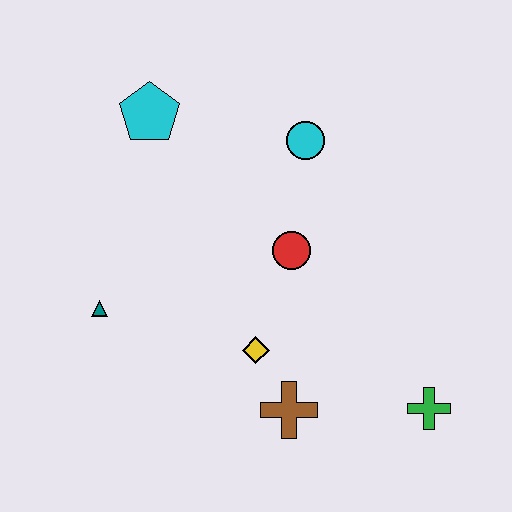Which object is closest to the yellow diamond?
The brown cross is closest to the yellow diamond.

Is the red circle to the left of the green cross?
Yes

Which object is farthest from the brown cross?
The cyan pentagon is farthest from the brown cross.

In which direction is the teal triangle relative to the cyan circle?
The teal triangle is to the left of the cyan circle.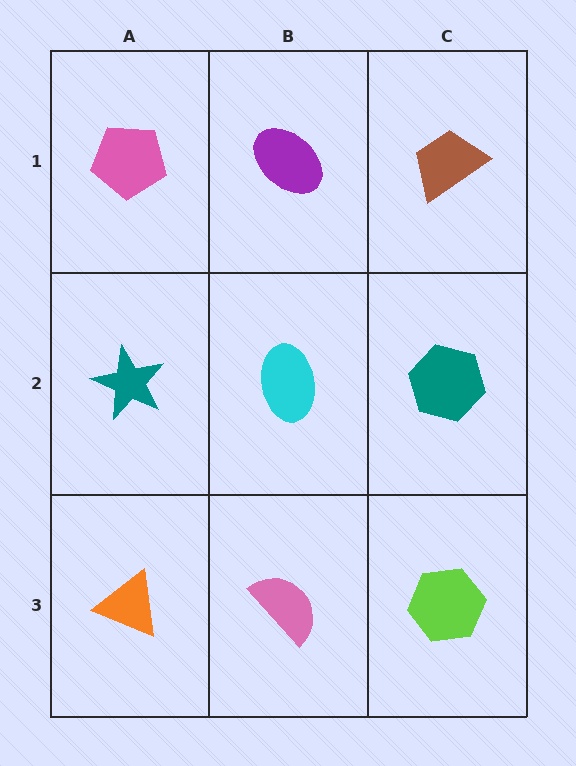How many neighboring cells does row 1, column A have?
2.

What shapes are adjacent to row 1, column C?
A teal hexagon (row 2, column C), a purple ellipse (row 1, column B).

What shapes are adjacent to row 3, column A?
A teal star (row 2, column A), a pink semicircle (row 3, column B).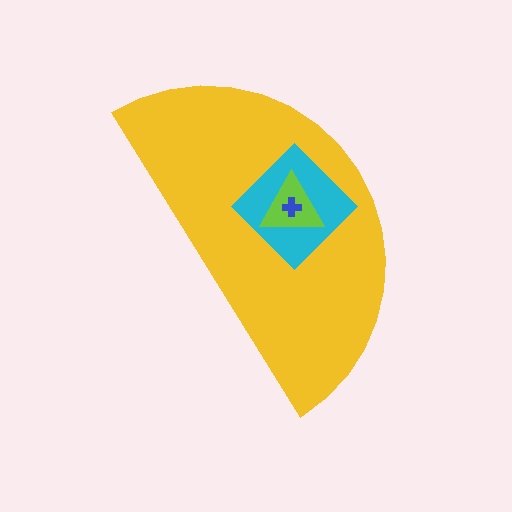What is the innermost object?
The blue cross.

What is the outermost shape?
The yellow semicircle.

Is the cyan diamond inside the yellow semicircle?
Yes.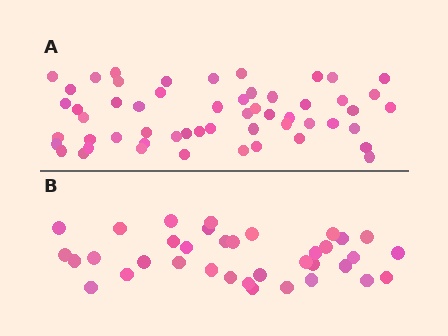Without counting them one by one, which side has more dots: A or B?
Region A (the top region) has more dots.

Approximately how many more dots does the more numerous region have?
Region A has approximately 20 more dots than region B.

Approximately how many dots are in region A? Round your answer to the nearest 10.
About 60 dots. (The exact count is 55, which rounds to 60.)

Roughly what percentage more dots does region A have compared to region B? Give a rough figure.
About 55% more.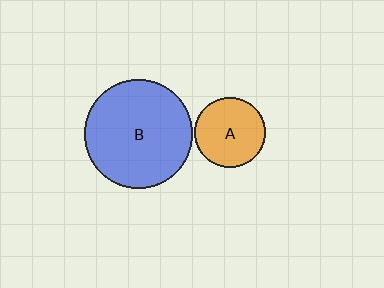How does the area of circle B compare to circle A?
Approximately 2.4 times.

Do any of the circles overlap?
No, none of the circles overlap.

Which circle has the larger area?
Circle B (blue).